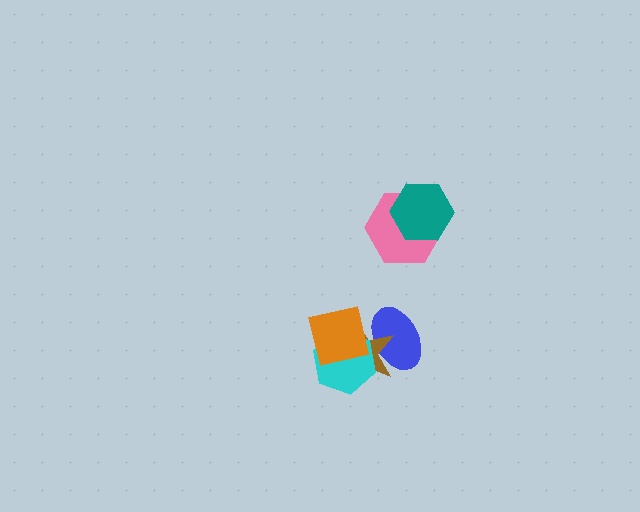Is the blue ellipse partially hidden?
Yes, it is partially covered by another shape.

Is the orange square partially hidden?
No, no other shape covers it.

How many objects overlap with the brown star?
3 objects overlap with the brown star.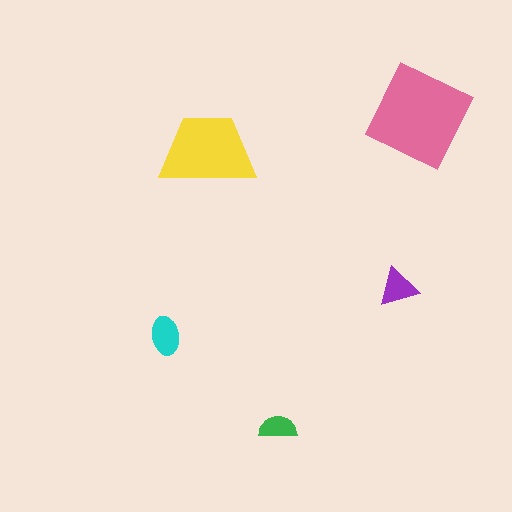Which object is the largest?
The pink square.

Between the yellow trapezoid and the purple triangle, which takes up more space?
The yellow trapezoid.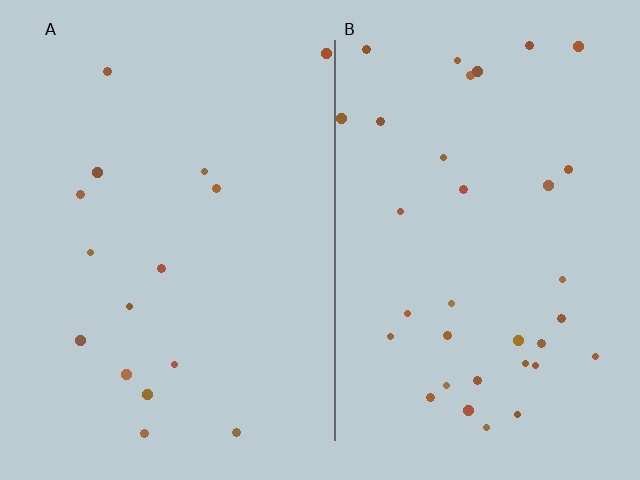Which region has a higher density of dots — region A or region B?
B (the right).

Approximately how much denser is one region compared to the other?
Approximately 2.2× — region B over region A.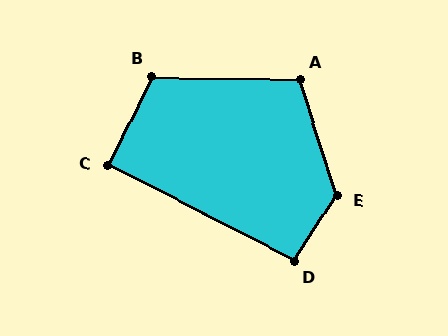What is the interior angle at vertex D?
Approximately 96 degrees (obtuse).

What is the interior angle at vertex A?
Approximately 109 degrees (obtuse).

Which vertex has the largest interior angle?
E, at approximately 129 degrees.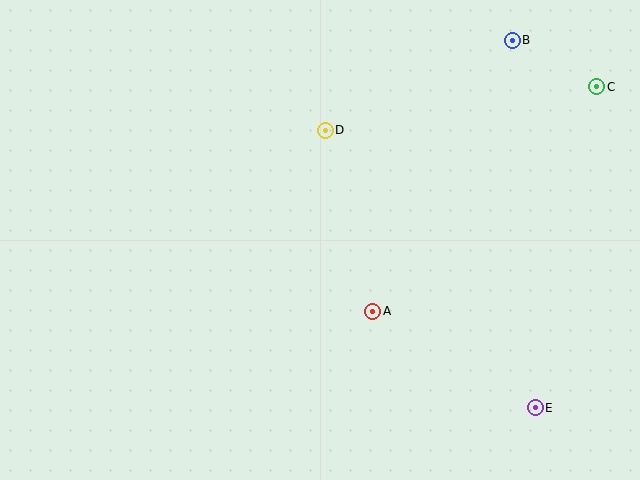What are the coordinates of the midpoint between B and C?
The midpoint between B and C is at (555, 63).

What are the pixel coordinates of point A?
Point A is at (373, 311).